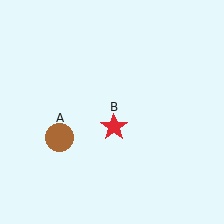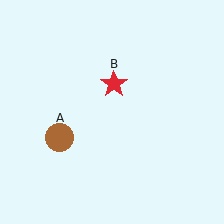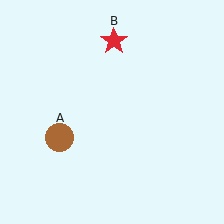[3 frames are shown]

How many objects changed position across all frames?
1 object changed position: red star (object B).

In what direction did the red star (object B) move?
The red star (object B) moved up.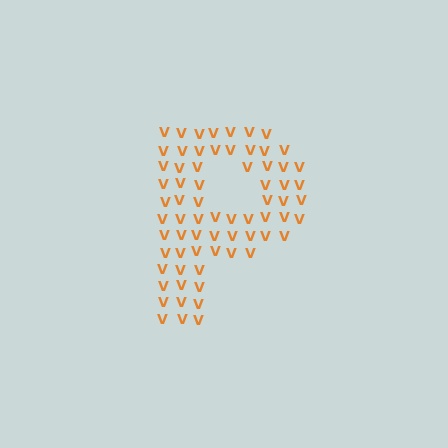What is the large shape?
The large shape is the letter P.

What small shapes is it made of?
It is made of small letter V's.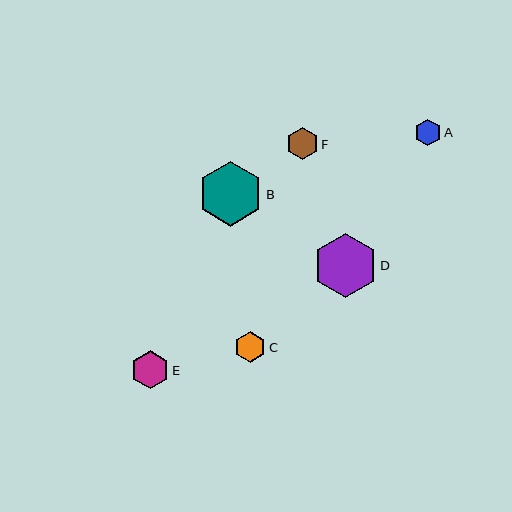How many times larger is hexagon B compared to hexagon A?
Hexagon B is approximately 2.4 times the size of hexagon A.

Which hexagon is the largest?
Hexagon B is the largest with a size of approximately 64 pixels.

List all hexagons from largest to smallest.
From largest to smallest: B, D, E, F, C, A.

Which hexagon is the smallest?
Hexagon A is the smallest with a size of approximately 27 pixels.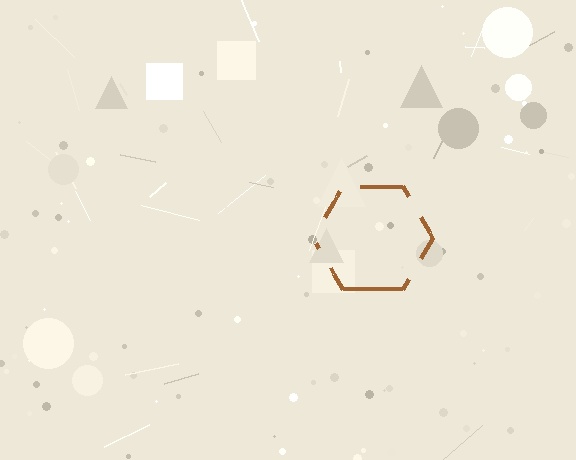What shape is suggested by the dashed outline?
The dashed outline suggests a hexagon.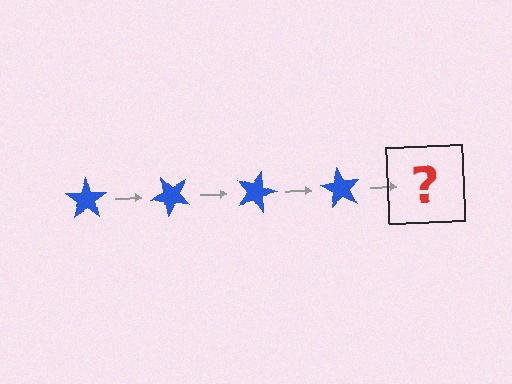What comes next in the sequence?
The next element should be a blue star rotated 180 degrees.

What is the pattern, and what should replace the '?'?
The pattern is that the star rotates 45 degrees each step. The '?' should be a blue star rotated 180 degrees.